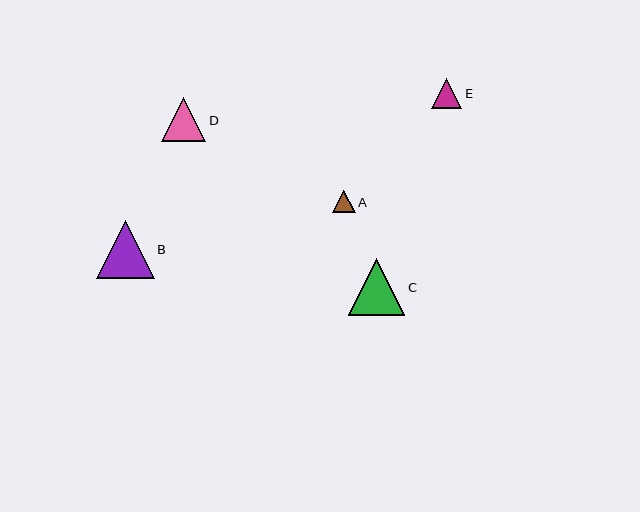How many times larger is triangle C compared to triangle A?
Triangle C is approximately 2.5 times the size of triangle A.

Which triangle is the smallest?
Triangle A is the smallest with a size of approximately 23 pixels.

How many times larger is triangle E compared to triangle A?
Triangle E is approximately 1.3 times the size of triangle A.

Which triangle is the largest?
Triangle B is the largest with a size of approximately 58 pixels.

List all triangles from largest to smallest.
From largest to smallest: B, C, D, E, A.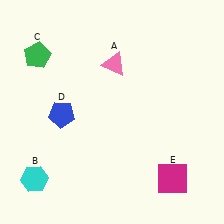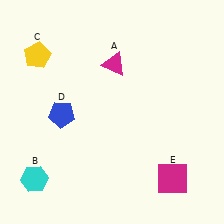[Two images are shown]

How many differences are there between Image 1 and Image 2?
There are 2 differences between the two images.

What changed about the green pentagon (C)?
In Image 1, C is green. In Image 2, it changed to yellow.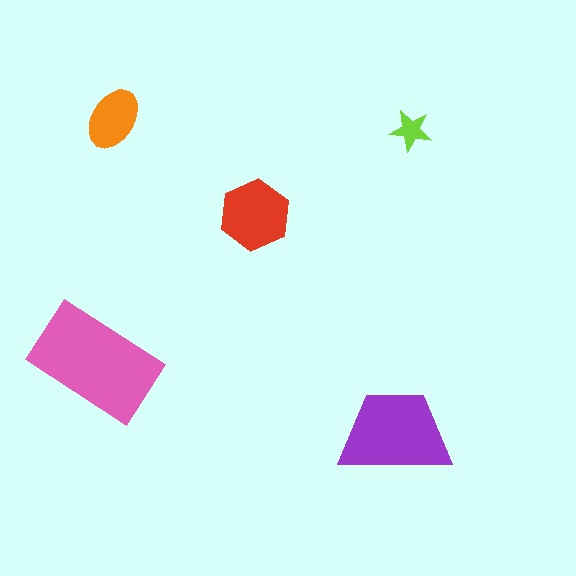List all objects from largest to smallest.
The pink rectangle, the purple trapezoid, the red hexagon, the orange ellipse, the lime star.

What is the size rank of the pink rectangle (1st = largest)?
1st.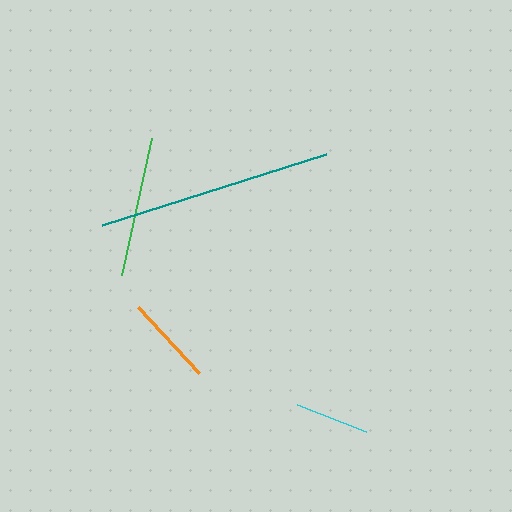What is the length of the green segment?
The green segment is approximately 140 pixels long.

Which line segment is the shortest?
The cyan line is the shortest at approximately 74 pixels.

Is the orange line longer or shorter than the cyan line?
The orange line is longer than the cyan line.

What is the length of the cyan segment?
The cyan segment is approximately 74 pixels long.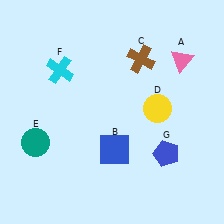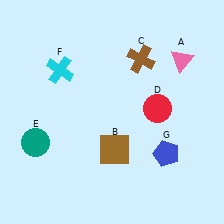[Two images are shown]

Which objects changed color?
B changed from blue to brown. D changed from yellow to red.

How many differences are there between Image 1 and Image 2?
There are 2 differences between the two images.